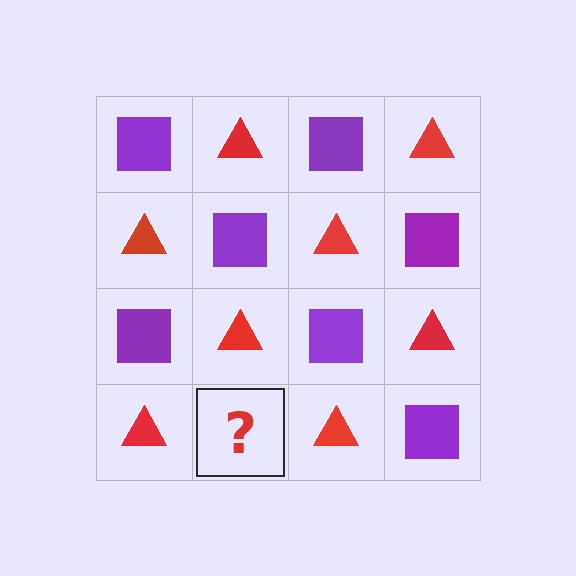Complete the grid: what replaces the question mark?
The question mark should be replaced with a purple square.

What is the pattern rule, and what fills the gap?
The rule is that it alternates purple square and red triangle in a checkerboard pattern. The gap should be filled with a purple square.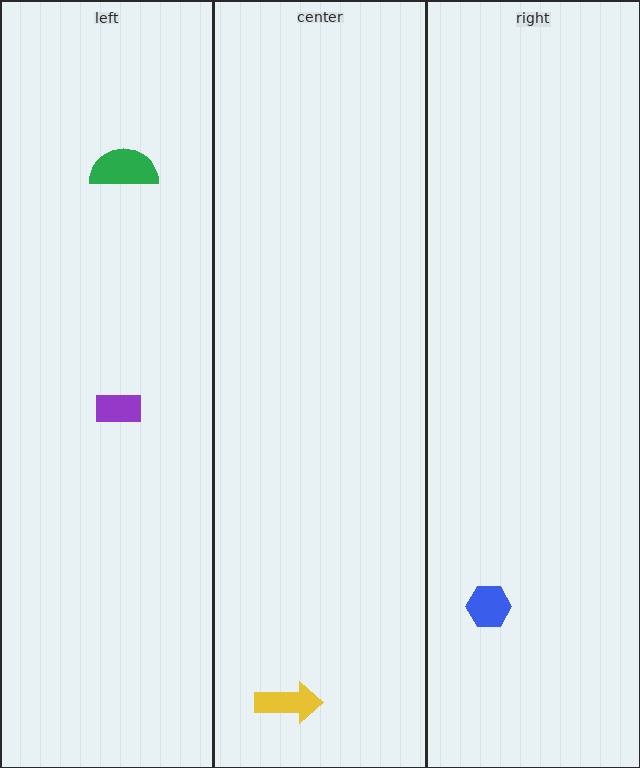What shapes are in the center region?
The yellow arrow.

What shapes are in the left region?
The green semicircle, the purple rectangle.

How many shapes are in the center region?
1.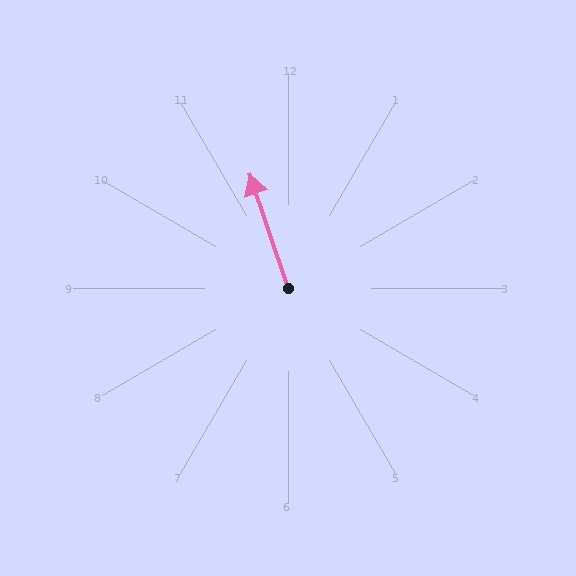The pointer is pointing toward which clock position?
Roughly 11 o'clock.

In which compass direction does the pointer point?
North.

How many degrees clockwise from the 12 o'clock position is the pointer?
Approximately 341 degrees.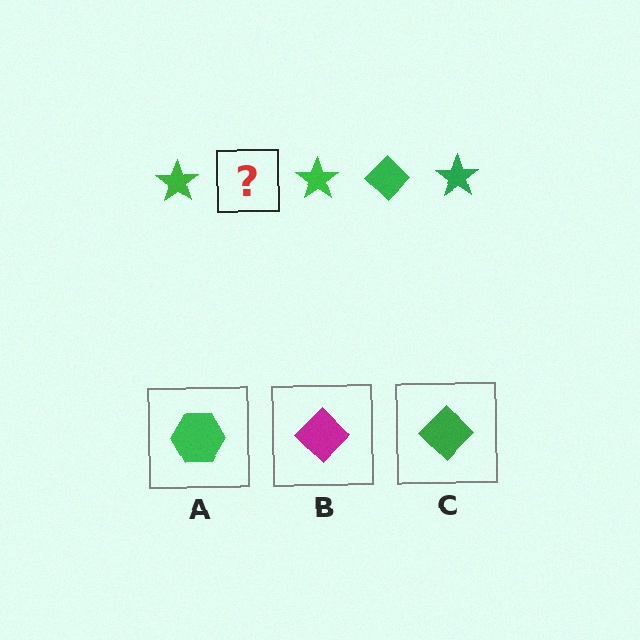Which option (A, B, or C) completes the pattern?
C.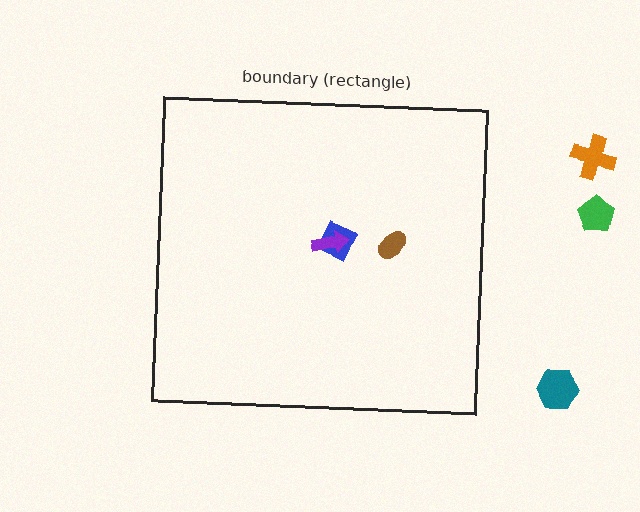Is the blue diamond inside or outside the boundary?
Inside.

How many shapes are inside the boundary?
3 inside, 3 outside.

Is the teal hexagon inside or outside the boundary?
Outside.